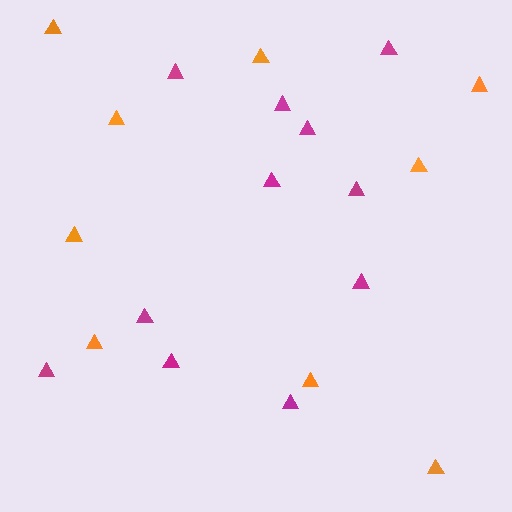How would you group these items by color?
There are 2 groups: one group of orange triangles (9) and one group of magenta triangles (11).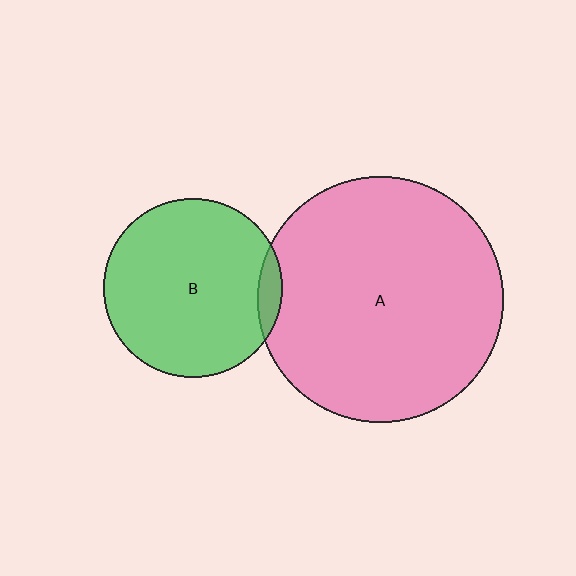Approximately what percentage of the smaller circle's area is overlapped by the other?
Approximately 5%.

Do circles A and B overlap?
Yes.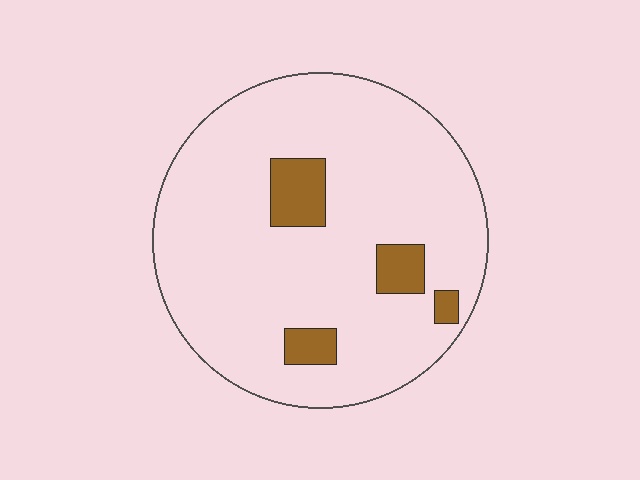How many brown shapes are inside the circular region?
4.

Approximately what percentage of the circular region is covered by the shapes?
Approximately 10%.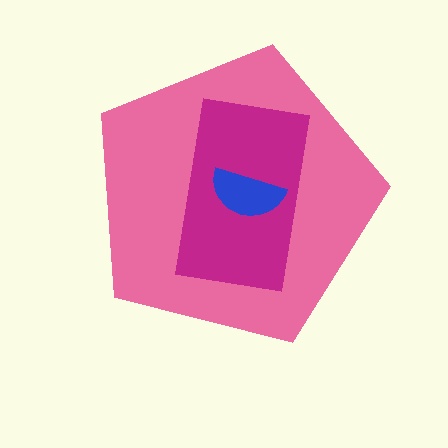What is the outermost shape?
The pink pentagon.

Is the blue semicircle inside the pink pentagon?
Yes.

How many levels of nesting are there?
3.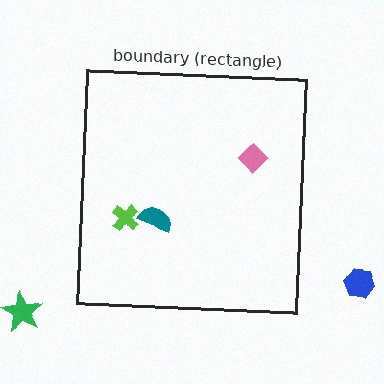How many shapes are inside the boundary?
3 inside, 2 outside.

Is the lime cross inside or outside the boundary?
Inside.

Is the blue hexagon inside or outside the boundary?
Outside.